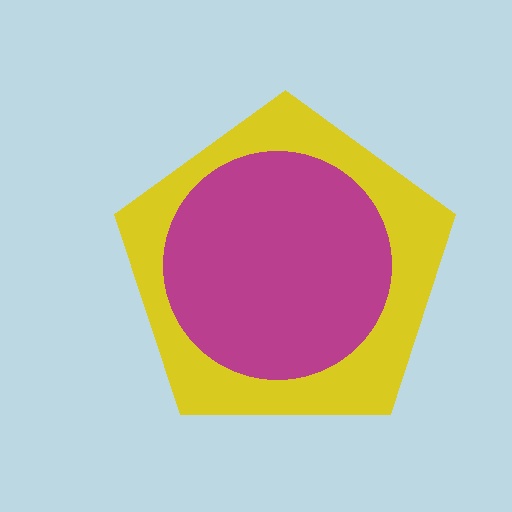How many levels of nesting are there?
2.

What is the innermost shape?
The magenta circle.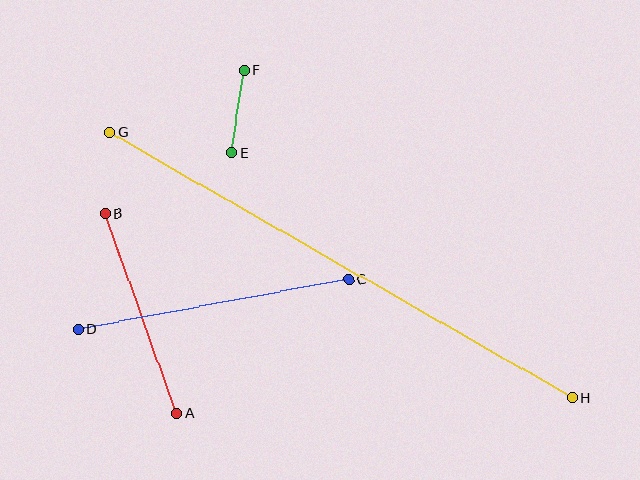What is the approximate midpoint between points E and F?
The midpoint is at approximately (238, 111) pixels.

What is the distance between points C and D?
The distance is approximately 275 pixels.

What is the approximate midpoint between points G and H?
The midpoint is at approximately (341, 265) pixels.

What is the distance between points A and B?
The distance is approximately 212 pixels.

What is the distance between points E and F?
The distance is approximately 84 pixels.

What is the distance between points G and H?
The distance is approximately 534 pixels.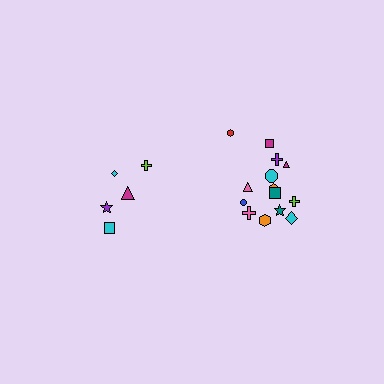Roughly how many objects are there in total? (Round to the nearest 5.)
Roughly 20 objects in total.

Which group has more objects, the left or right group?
The right group.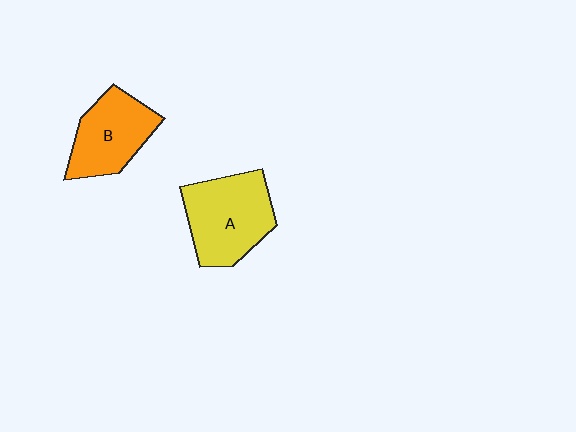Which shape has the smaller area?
Shape B (orange).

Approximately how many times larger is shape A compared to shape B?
Approximately 1.2 times.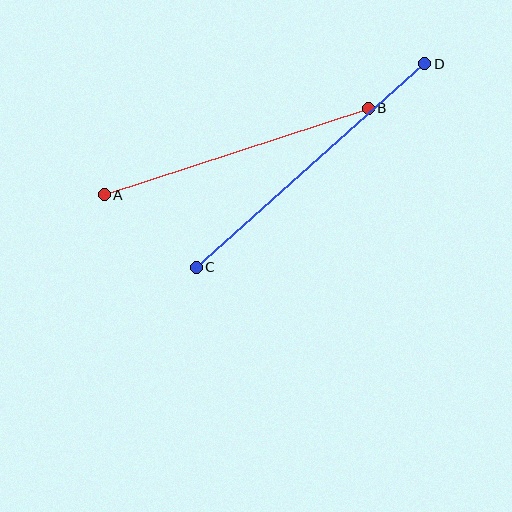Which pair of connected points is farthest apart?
Points C and D are farthest apart.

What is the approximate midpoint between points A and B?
The midpoint is at approximately (236, 151) pixels.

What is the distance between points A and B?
The distance is approximately 278 pixels.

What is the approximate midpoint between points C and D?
The midpoint is at approximately (311, 165) pixels.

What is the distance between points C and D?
The distance is approximately 306 pixels.